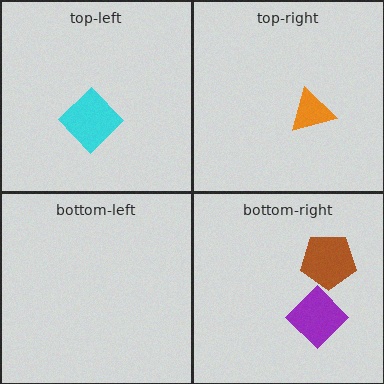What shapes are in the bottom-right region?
The brown pentagon, the purple diamond.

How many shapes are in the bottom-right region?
2.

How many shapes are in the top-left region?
1.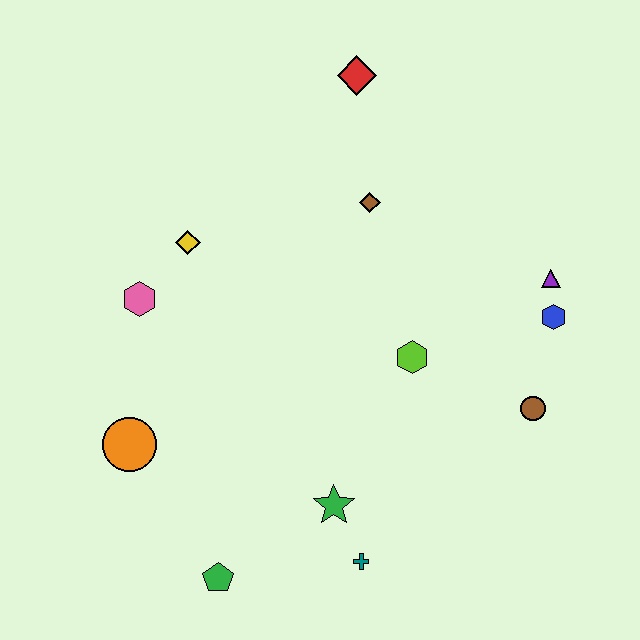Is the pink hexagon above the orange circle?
Yes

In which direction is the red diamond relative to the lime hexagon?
The red diamond is above the lime hexagon.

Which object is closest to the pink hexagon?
The yellow diamond is closest to the pink hexagon.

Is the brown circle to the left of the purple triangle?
Yes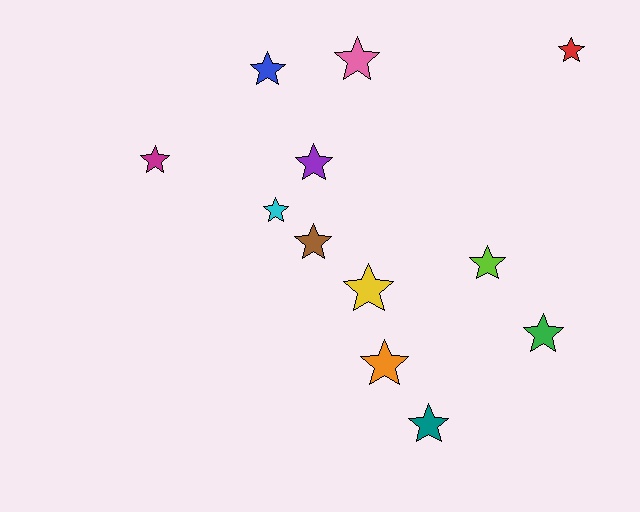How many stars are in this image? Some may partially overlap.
There are 12 stars.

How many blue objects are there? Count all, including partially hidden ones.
There is 1 blue object.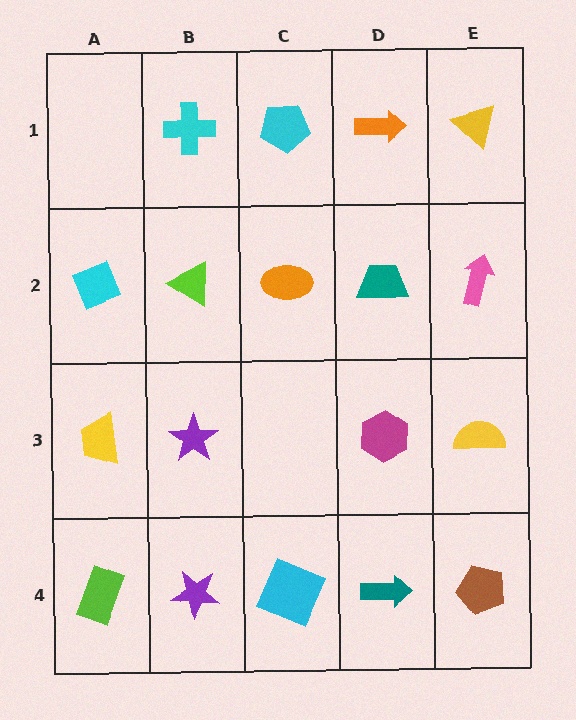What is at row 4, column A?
A lime rectangle.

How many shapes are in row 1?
4 shapes.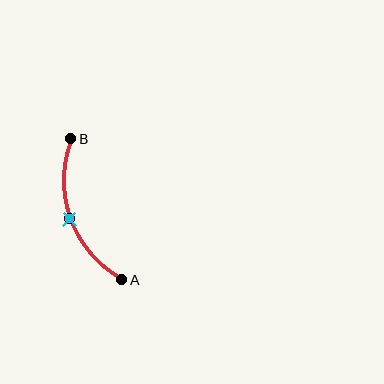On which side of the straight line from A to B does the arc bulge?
The arc bulges to the left of the straight line connecting A and B.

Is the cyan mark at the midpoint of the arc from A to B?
Yes. The cyan mark lies on the arc at equal arc-length from both A and B — it is the arc midpoint.